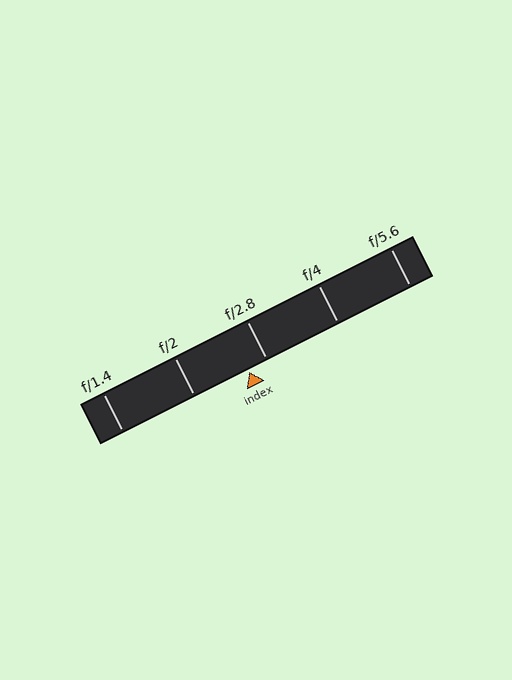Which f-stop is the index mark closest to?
The index mark is closest to f/2.8.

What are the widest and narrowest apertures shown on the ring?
The widest aperture shown is f/1.4 and the narrowest is f/5.6.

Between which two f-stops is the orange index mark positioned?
The index mark is between f/2 and f/2.8.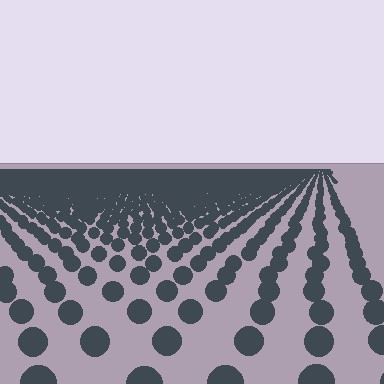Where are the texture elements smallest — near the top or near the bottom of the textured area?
Near the top.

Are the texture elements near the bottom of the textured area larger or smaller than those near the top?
Larger. Near the bottom, elements are closer to the viewer and appear at a bigger on-screen size.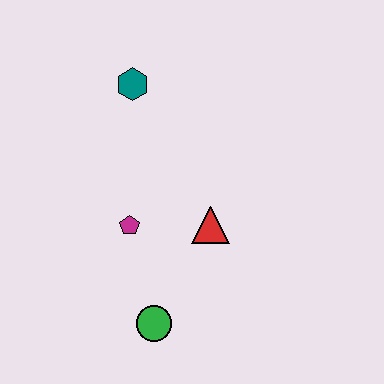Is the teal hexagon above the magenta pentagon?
Yes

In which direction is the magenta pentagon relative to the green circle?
The magenta pentagon is above the green circle.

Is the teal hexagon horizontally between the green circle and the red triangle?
No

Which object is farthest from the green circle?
The teal hexagon is farthest from the green circle.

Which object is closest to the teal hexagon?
The magenta pentagon is closest to the teal hexagon.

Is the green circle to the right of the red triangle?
No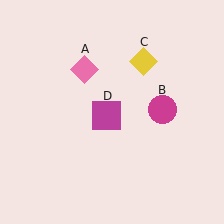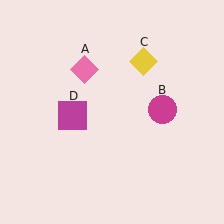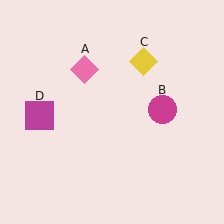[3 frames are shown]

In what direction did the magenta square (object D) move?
The magenta square (object D) moved left.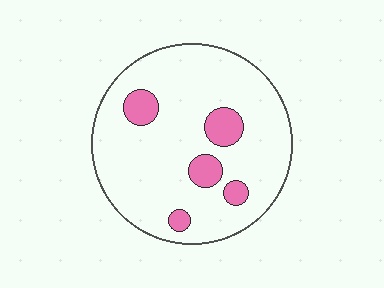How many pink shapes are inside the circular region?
5.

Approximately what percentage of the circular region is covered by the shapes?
Approximately 15%.